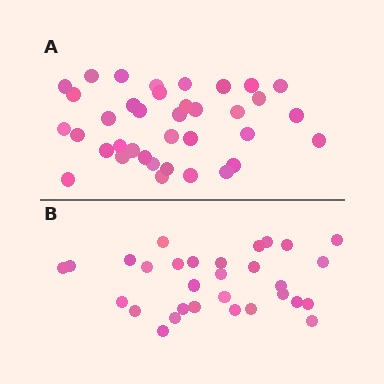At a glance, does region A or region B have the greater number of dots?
Region A (the top region) has more dots.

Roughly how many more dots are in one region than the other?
Region A has roughly 8 or so more dots than region B.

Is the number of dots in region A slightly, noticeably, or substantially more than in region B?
Region A has only slightly more — the two regions are fairly close. The ratio is roughly 1.2 to 1.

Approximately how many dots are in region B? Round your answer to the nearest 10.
About 30 dots.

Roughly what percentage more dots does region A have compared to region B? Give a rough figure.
About 25% more.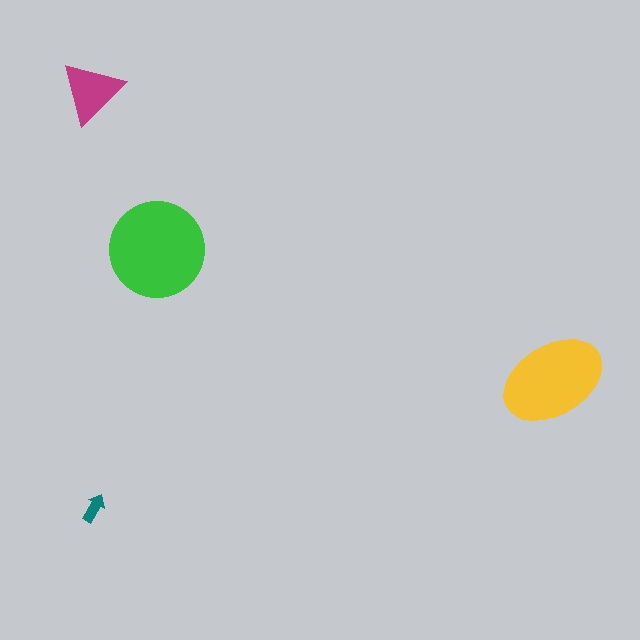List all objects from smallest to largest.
The teal arrow, the magenta triangle, the yellow ellipse, the green circle.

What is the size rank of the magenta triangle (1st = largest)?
3rd.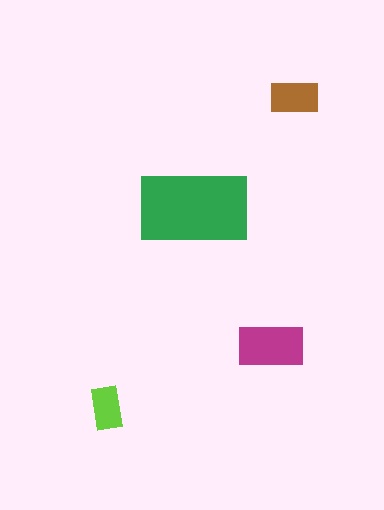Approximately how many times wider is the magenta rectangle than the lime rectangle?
About 1.5 times wider.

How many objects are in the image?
There are 4 objects in the image.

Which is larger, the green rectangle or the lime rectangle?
The green one.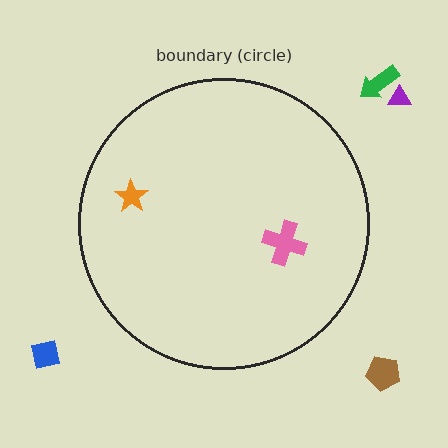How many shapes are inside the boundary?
2 inside, 4 outside.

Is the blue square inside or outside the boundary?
Outside.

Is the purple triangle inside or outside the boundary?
Outside.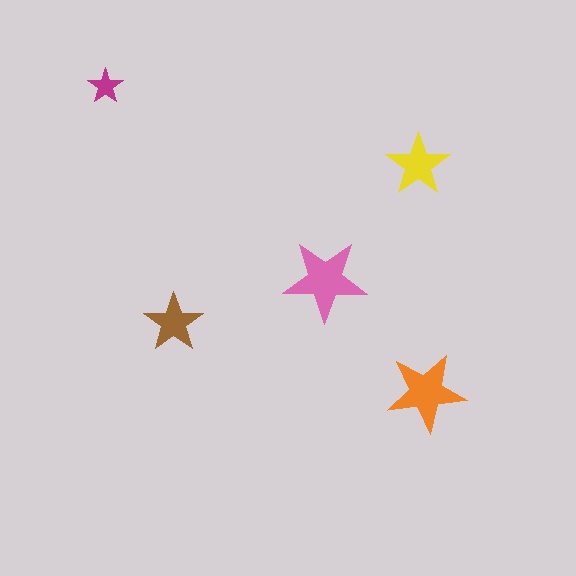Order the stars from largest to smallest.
the pink one, the orange one, the yellow one, the brown one, the magenta one.